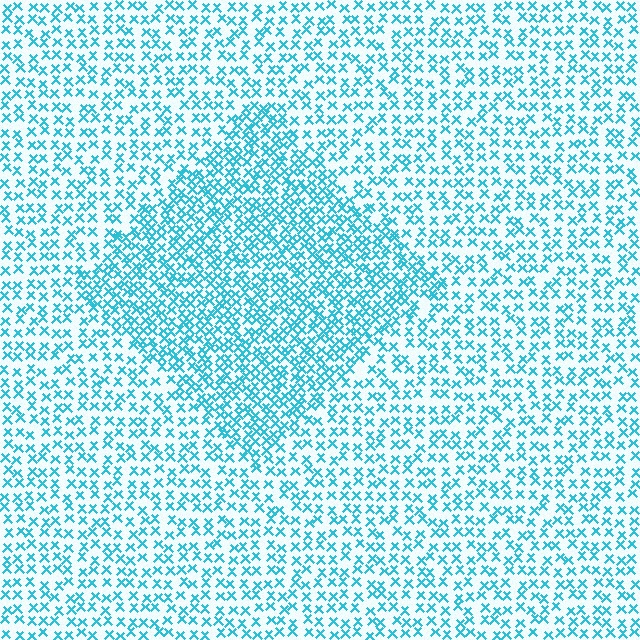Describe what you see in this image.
The image contains small cyan elements arranged at two different densities. A diamond-shaped region is visible where the elements are more densely packed than the surrounding area.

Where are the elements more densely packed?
The elements are more densely packed inside the diamond boundary.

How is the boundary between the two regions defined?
The boundary is defined by a change in element density (approximately 1.8x ratio). All elements are the same color, size, and shape.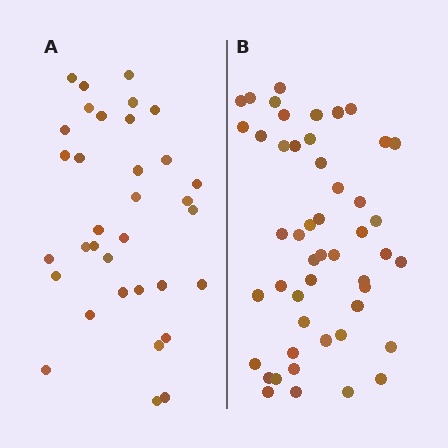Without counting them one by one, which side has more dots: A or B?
Region B (the right region) has more dots.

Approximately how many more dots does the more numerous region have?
Region B has approximately 15 more dots than region A.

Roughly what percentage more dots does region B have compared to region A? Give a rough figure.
About 45% more.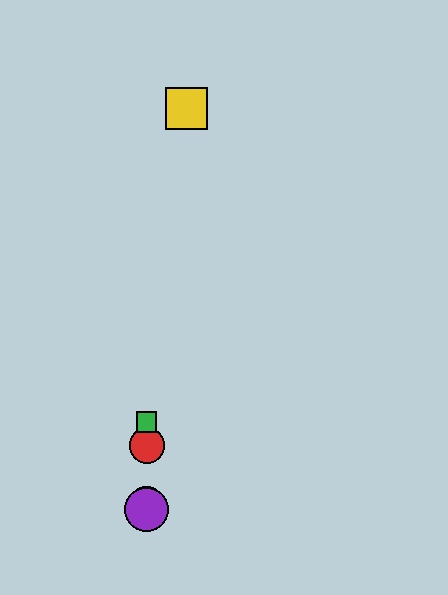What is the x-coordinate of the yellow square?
The yellow square is at x≈186.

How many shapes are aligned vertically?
4 shapes (the red circle, the blue circle, the green square, the purple circle) are aligned vertically.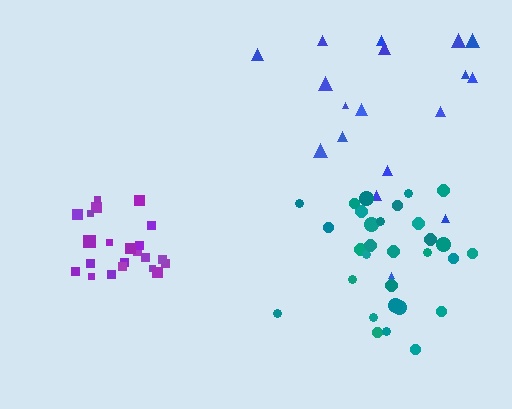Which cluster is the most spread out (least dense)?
Blue.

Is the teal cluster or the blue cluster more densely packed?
Teal.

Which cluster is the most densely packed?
Purple.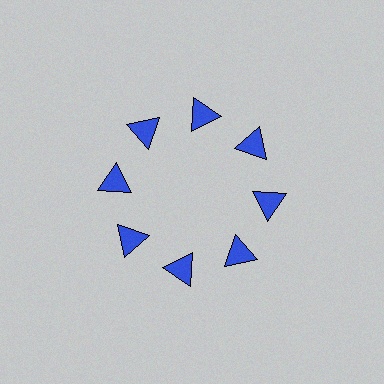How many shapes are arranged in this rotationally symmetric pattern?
There are 8 shapes, arranged in 8 groups of 1.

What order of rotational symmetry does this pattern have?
This pattern has 8-fold rotational symmetry.